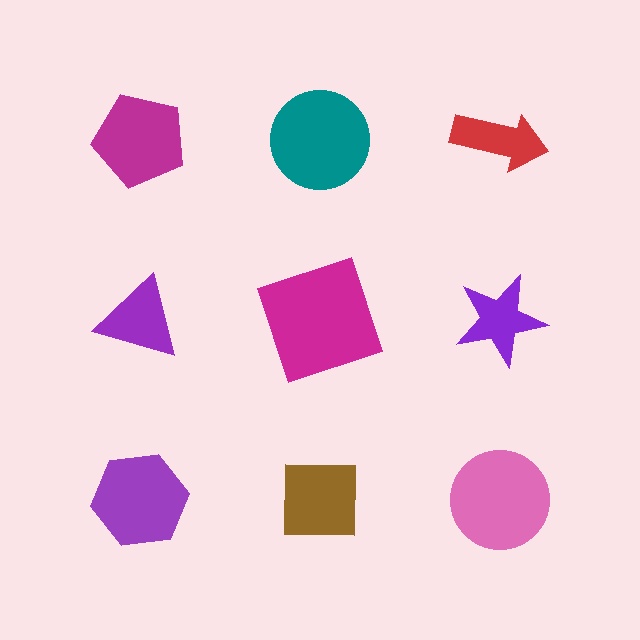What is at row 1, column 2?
A teal circle.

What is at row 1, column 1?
A magenta pentagon.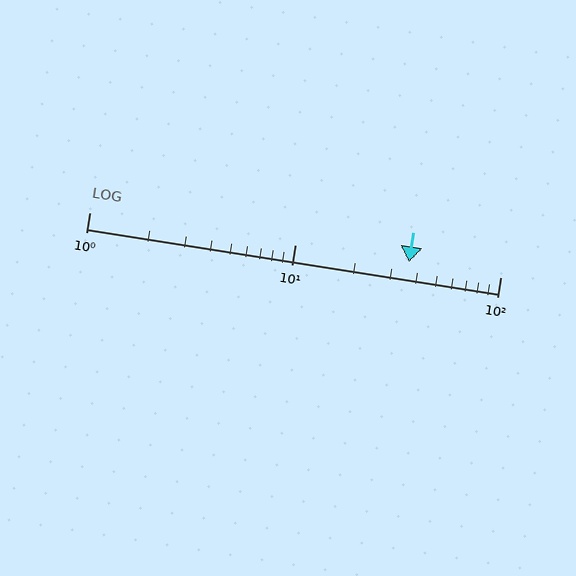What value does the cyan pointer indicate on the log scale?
The pointer indicates approximately 36.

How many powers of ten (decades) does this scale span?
The scale spans 2 decades, from 1 to 100.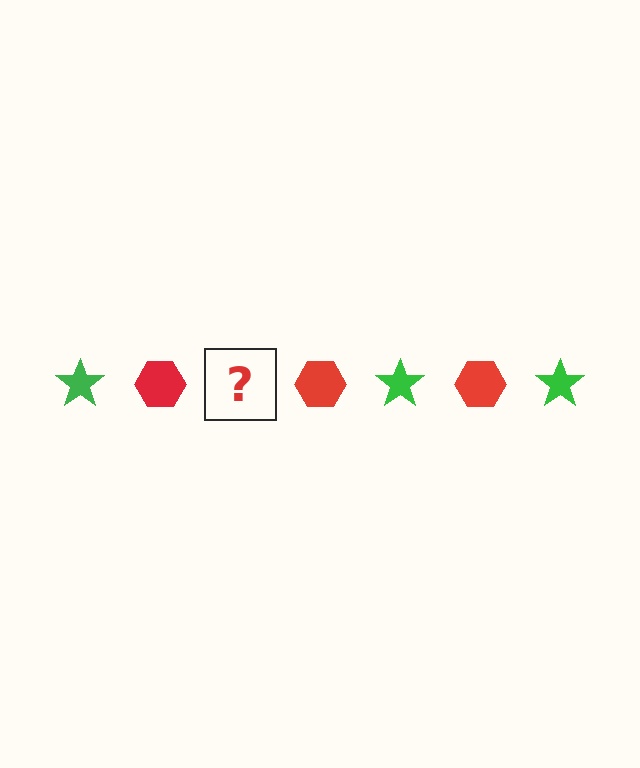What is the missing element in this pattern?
The missing element is a green star.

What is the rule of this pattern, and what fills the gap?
The rule is that the pattern alternates between green star and red hexagon. The gap should be filled with a green star.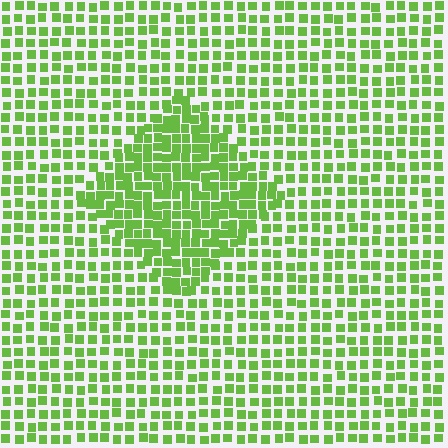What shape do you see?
I see a diamond.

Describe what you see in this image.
The image contains small lime elements arranged at two different densities. A diamond-shaped region is visible where the elements are more densely packed than the surrounding area.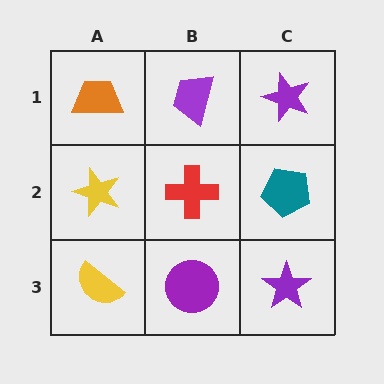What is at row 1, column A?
An orange trapezoid.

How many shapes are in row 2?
3 shapes.